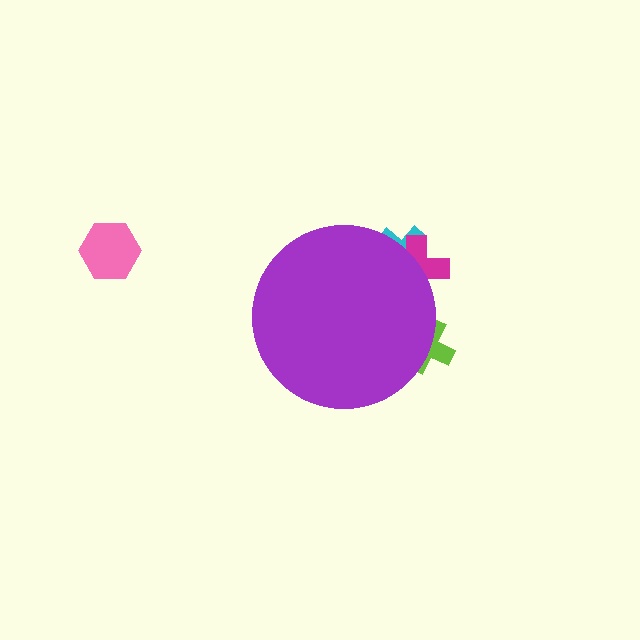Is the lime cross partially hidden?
Yes, the lime cross is partially hidden behind the purple circle.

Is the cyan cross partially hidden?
Yes, the cyan cross is partially hidden behind the purple circle.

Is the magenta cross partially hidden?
Yes, the magenta cross is partially hidden behind the purple circle.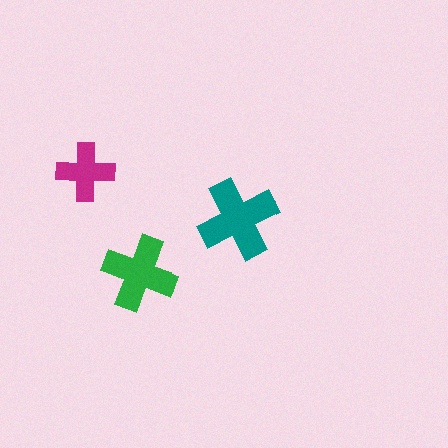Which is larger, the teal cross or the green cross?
The teal one.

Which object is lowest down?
The green cross is bottommost.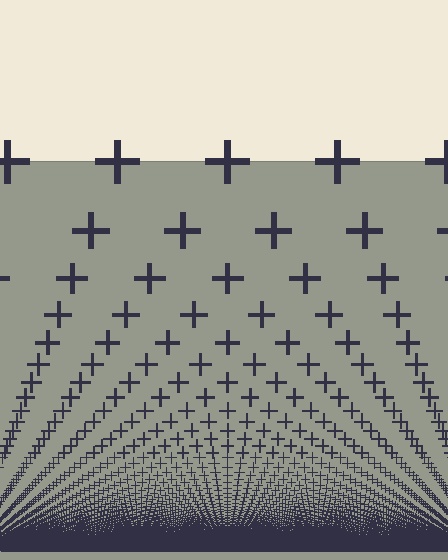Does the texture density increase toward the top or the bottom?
Density increases toward the bottom.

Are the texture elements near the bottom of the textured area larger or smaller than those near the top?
Smaller. The gradient is inverted — elements near the bottom are smaller and denser.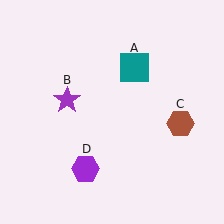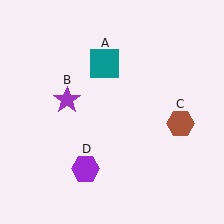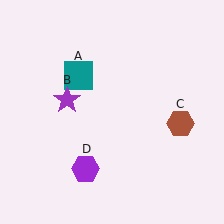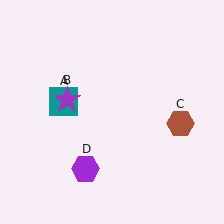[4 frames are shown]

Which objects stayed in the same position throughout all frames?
Purple star (object B) and brown hexagon (object C) and purple hexagon (object D) remained stationary.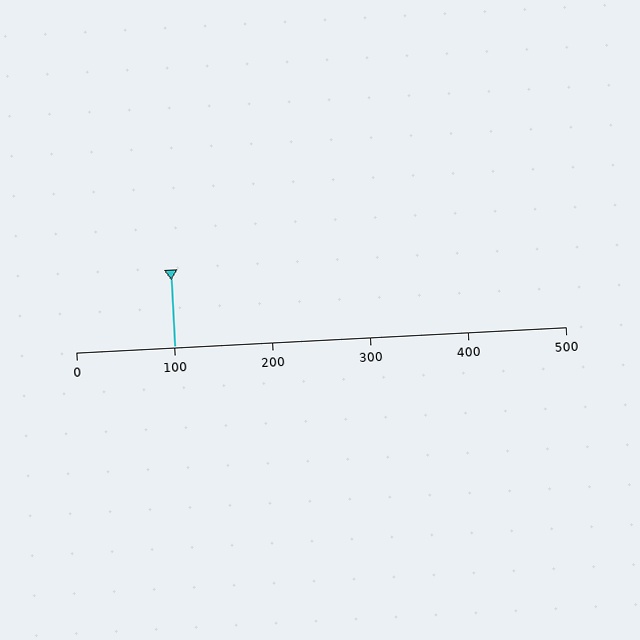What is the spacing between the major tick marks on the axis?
The major ticks are spaced 100 apart.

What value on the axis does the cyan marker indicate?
The marker indicates approximately 100.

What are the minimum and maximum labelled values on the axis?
The axis runs from 0 to 500.